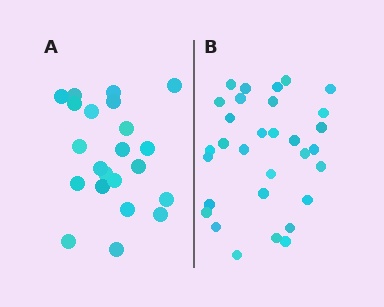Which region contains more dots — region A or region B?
Region B (the right region) has more dots.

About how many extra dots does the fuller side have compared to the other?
Region B has roughly 8 or so more dots than region A.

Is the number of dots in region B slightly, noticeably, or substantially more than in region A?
Region B has noticeably more, but not dramatically so. The ratio is roughly 1.4 to 1.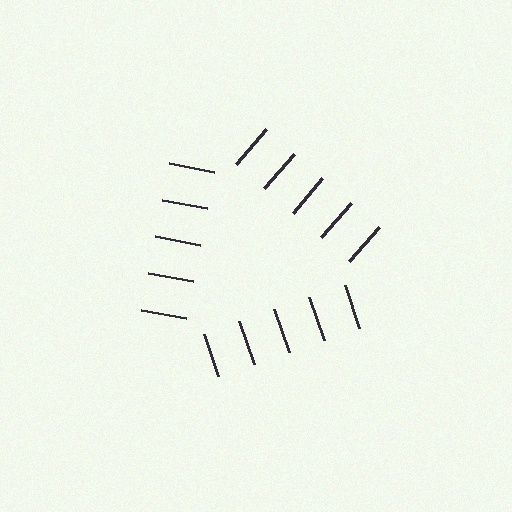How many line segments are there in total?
15 — 5 along each of the 3 edges.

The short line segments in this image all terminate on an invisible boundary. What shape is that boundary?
An illusory triangle — the line segments terminate on its edges but no continuous stroke is drawn.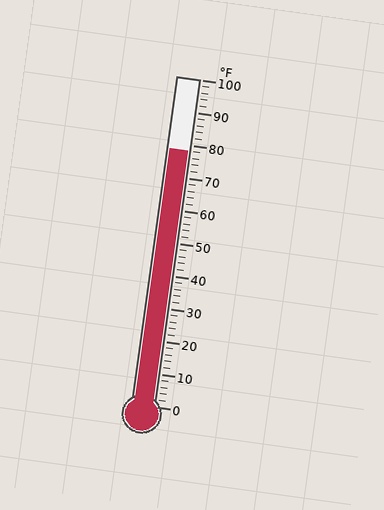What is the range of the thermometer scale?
The thermometer scale ranges from 0°F to 100°F.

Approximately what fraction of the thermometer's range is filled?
The thermometer is filled to approximately 80% of its range.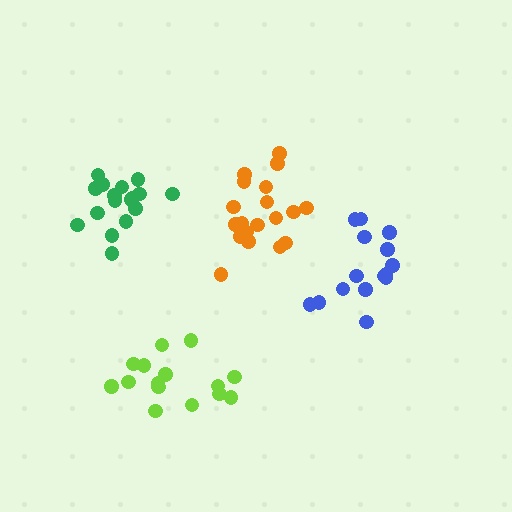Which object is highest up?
The green cluster is topmost.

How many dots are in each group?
Group 1: 15 dots, Group 2: 15 dots, Group 3: 19 dots, Group 4: 17 dots (66 total).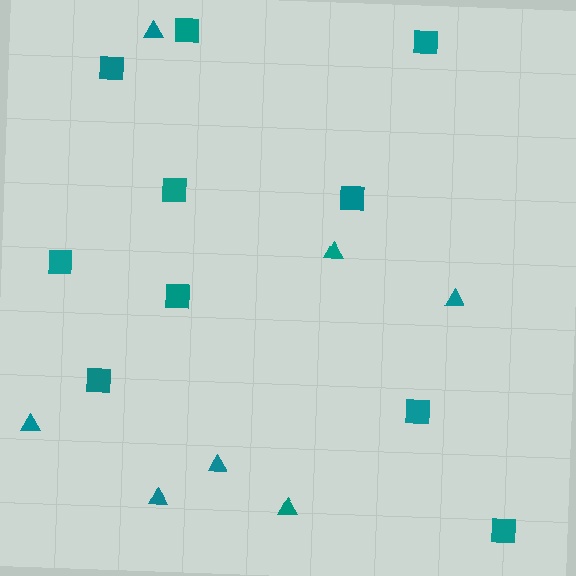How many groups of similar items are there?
There are 2 groups: one group of triangles (7) and one group of squares (10).